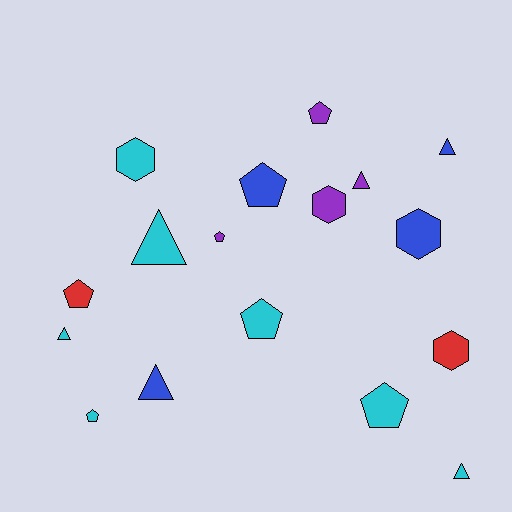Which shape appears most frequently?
Pentagon, with 7 objects.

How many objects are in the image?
There are 17 objects.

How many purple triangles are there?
There is 1 purple triangle.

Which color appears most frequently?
Cyan, with 7 objects.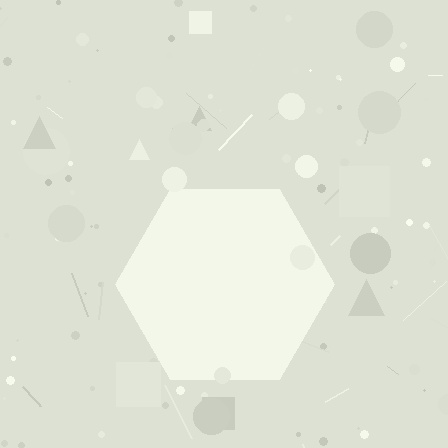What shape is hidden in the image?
A hexagon is hidden in the image.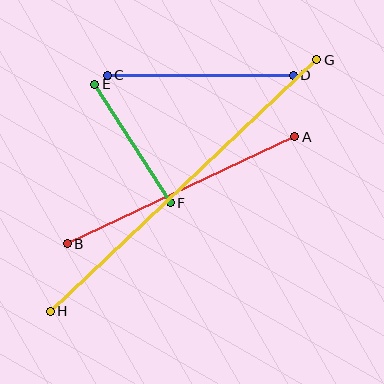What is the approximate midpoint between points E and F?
The midpoint is at approximately (132, 143) pixels.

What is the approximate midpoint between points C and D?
The midpoint is at approximately (200, 75) pixels.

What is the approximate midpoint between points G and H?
The midpoint is at approximately (183, 186) pixels.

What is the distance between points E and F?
The distance is approximately 141 pixels.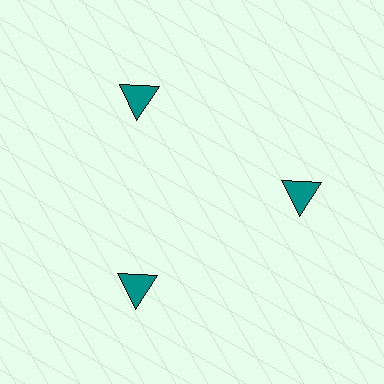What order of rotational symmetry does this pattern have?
This pattern has 3-fold rotational symmetry.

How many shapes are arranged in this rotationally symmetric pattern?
There are 3 shapes, arranged in 3 groups of 1.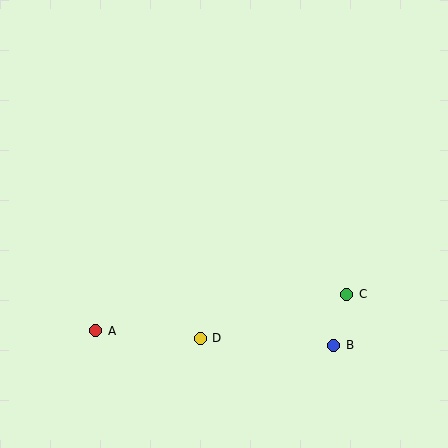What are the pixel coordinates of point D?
Point D is at (200, 338).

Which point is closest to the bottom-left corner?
Point A is closest to the bottom-left corner.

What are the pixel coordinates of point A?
Point A is at (96, 331).